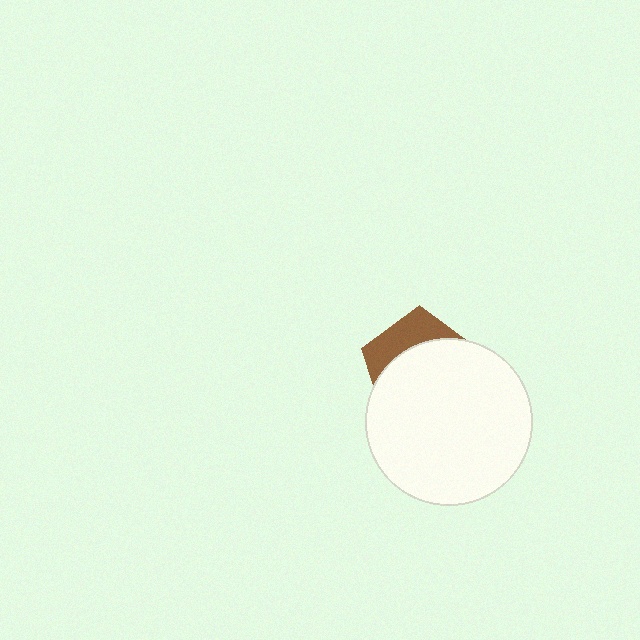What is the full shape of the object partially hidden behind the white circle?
The partially hidden object is a brown pentagon.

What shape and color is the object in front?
The object in front is a white circle.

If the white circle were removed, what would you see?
You would see the complete brown pentagon.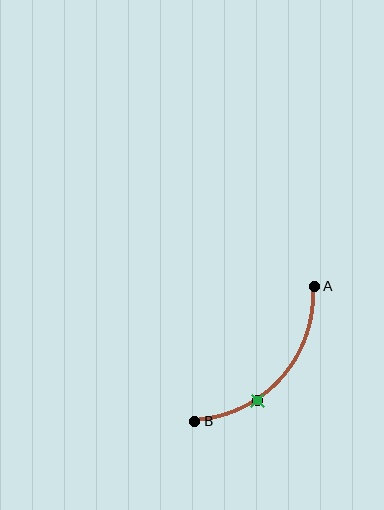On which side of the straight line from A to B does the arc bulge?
The arc bulges below and to the right of the straight line connecting A and B.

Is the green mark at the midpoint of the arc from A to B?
No. The green mark lies on the arc but is closer to endpoint B. The arc midpoint would be at the point on the curve equidistant along the arc from both A and B.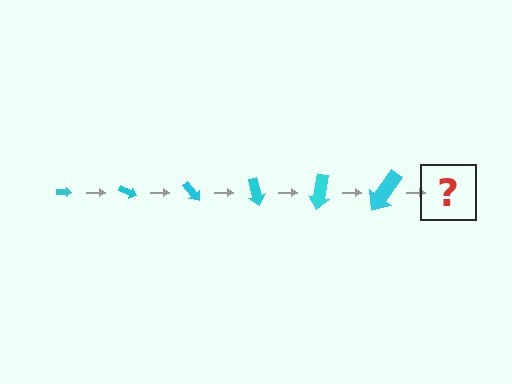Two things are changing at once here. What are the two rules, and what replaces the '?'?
The two rules are that the arrow grows larger each step and it rotates 25 degrees each step. The '?' should be an arrow, larger than the previous one and rotated 150 degrees from the start.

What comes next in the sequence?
The next element should be an arrow, larger than the previous one and rotated 150 degrees from the start.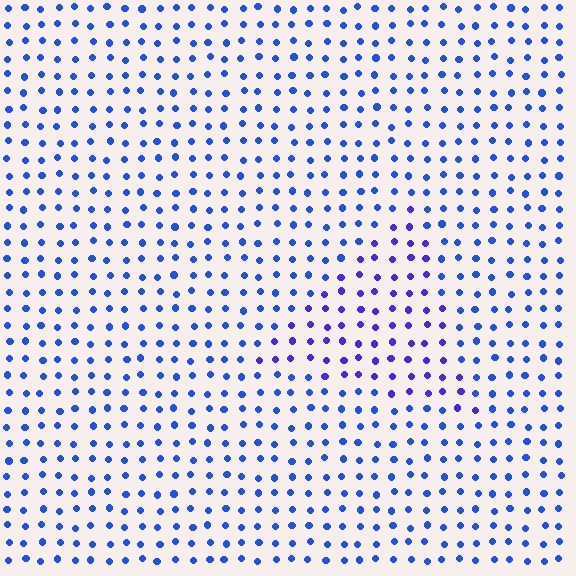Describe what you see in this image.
The image is filled with small blue elements in a uniform arrangement. A triangle-shaped region is visible where the elements are tinted to a slightly different hue, forming a subtle color boundary.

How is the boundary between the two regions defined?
The boundary is defined purely by a slight shift in hue (about 27 degrees). Spacing, size, and orientation are identical on both sides.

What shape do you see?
I see a triangle.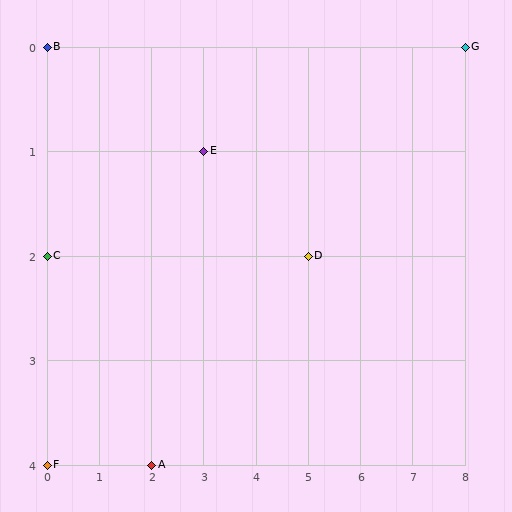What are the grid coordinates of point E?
Point E is at grid coordinates (3, 1).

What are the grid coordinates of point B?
Point B is at grid coordinates (0, 0).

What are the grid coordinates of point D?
Point D is at grid coordinates (5, 2).